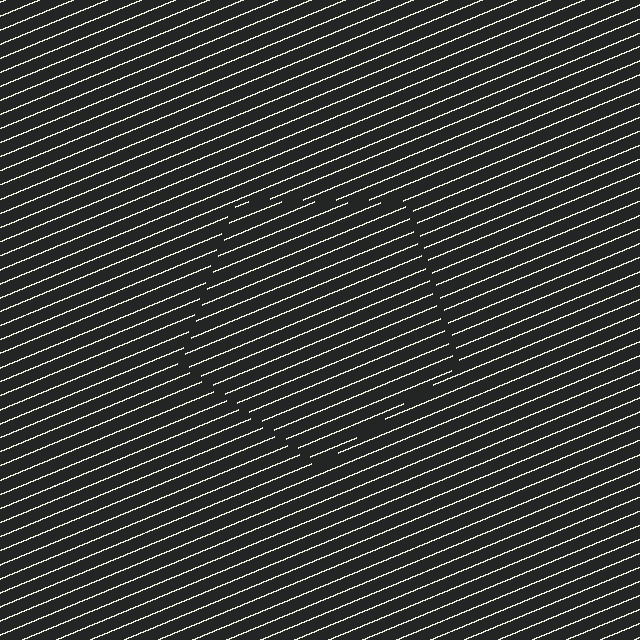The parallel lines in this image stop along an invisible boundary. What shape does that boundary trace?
An illusory pentagon. The interior of the shape contains the same grating, shifted by half a period — the contour is defined by the phase discontinuity where line-ends from the inner and outer gratings abut.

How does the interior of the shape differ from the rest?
The interior of the shape contains the same grating, shifted by half a period — the contour is defined by the phase discontinuity where line-ends from the inner and outer gratings abut.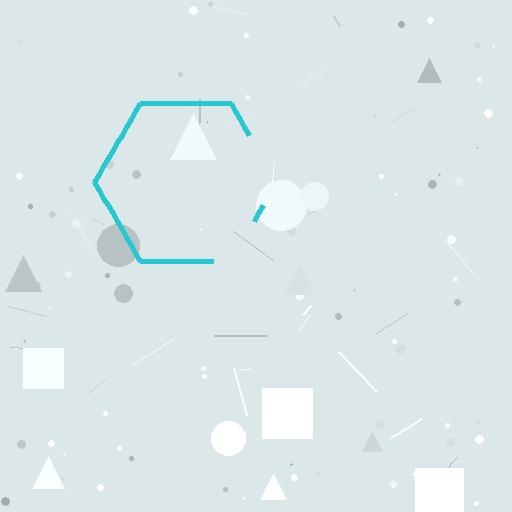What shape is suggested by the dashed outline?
The dashed outline suggests a hexagon.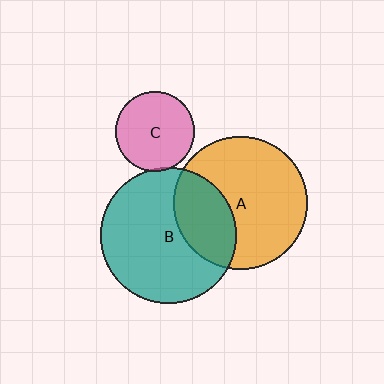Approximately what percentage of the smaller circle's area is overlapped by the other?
Approximately 5%.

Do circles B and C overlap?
Yes.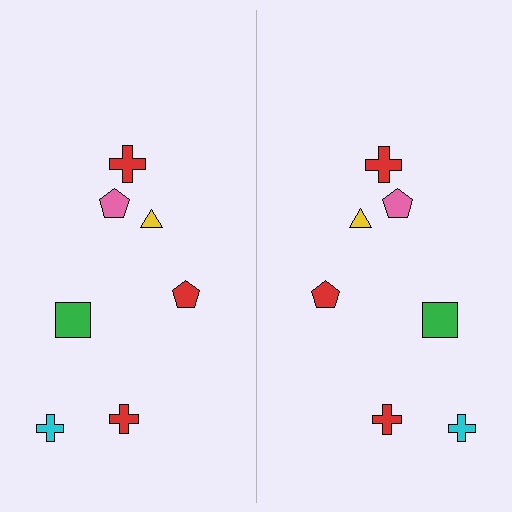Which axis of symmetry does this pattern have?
The pattern has a vertical axis of symmetry running through the center of the image.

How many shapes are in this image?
There are 14 shapes in this image.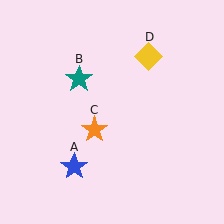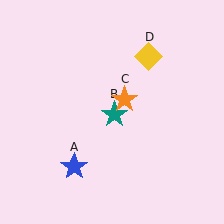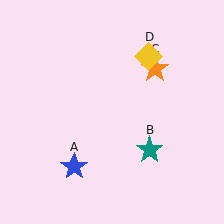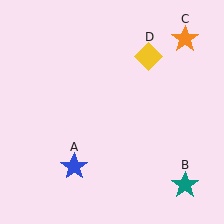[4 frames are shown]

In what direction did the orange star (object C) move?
The orange star (object C) moved up and to the right.